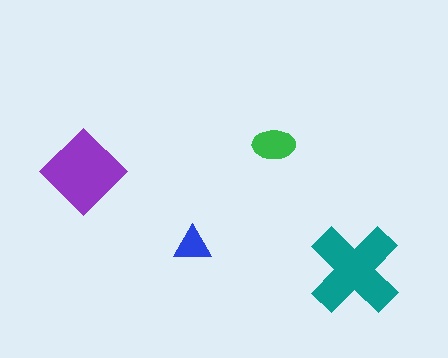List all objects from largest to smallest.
The teal cross, the purple diamond, the green ellipse, the blue triangle.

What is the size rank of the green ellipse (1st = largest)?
3rd.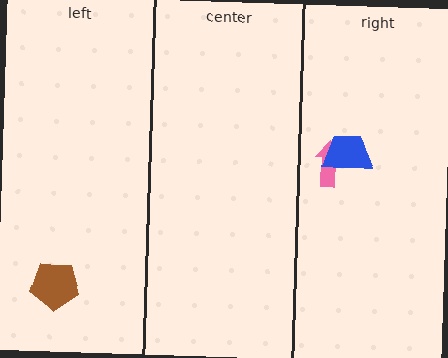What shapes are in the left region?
The brown pentagon.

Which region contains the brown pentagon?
The left region.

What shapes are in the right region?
The pink arrow, the blue trapezoid.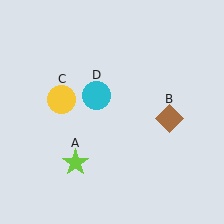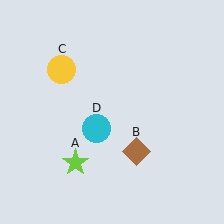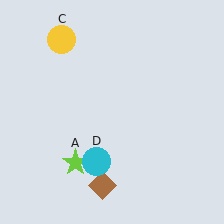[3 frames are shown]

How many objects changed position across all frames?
3 objects changed position: brown diamond (object B), yellow circle (object C), cyan circle (object D).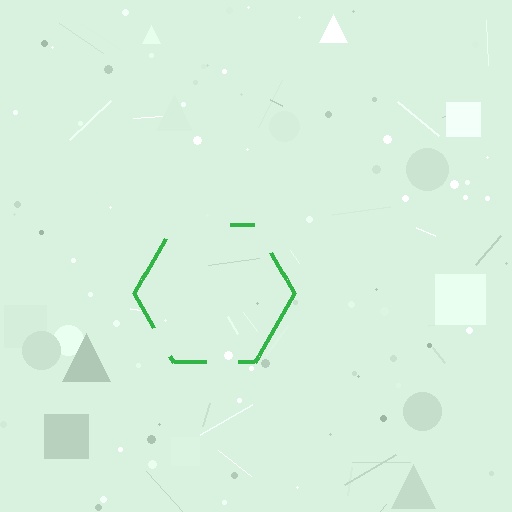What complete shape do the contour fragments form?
The contour fragments form a hexagon.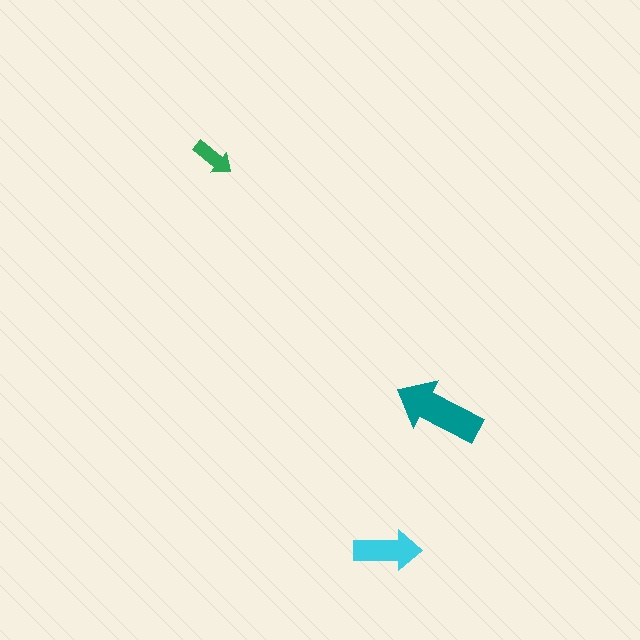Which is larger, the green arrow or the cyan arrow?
The cyan one.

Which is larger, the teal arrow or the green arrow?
The teal one.